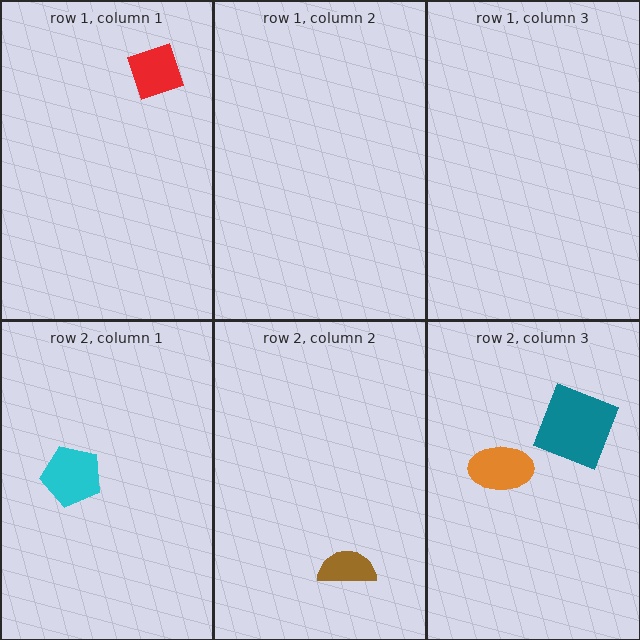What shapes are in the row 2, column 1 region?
The cyan pentagon.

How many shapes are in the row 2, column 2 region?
1.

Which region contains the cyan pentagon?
The row 2, column 1 region.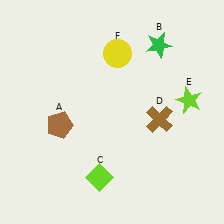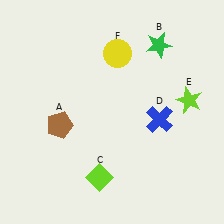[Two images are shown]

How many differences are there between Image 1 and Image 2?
There is 1 difference between the two images.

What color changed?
The cross (D) changed from brown in Image 1 to blue in Image 2.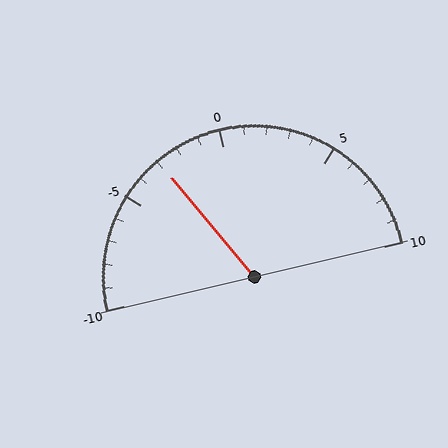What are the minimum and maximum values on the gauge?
The gauge ranges from -10 to 10.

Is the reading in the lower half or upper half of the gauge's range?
The reading is in the lower half of the range (-10 to 10).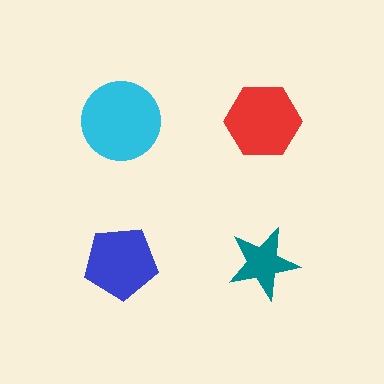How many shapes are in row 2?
2 shapes.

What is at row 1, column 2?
A red hexagon.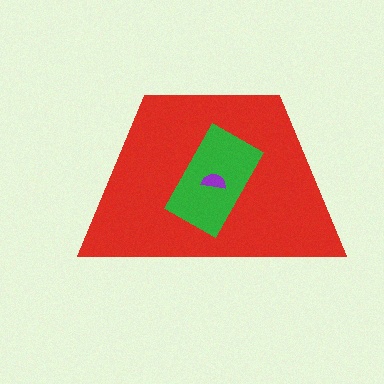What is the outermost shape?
The red trapezoid.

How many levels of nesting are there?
3.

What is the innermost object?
The purple semicircle.